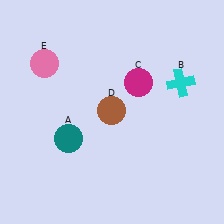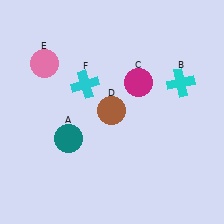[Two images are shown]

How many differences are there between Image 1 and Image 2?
There is 1 difference between the two images.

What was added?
A cyan cross (F) was added in Image 2.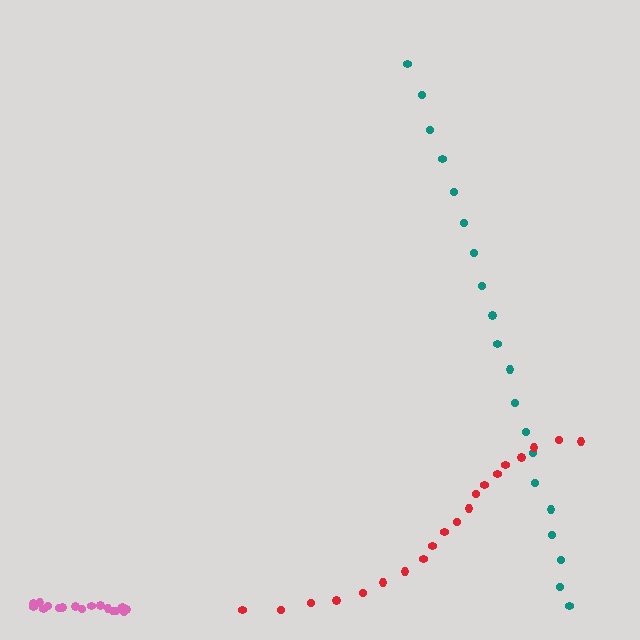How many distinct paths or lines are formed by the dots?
There are 3 distinct paths.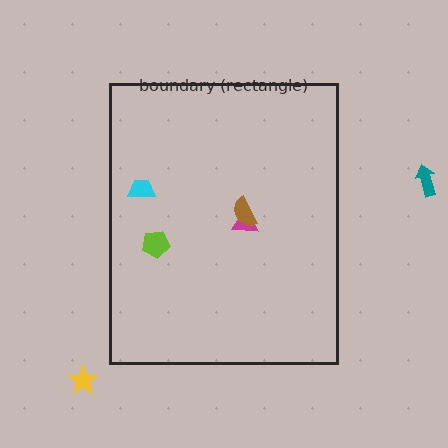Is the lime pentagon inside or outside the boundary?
Inside.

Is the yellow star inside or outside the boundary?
Outside.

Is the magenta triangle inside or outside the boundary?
Inside.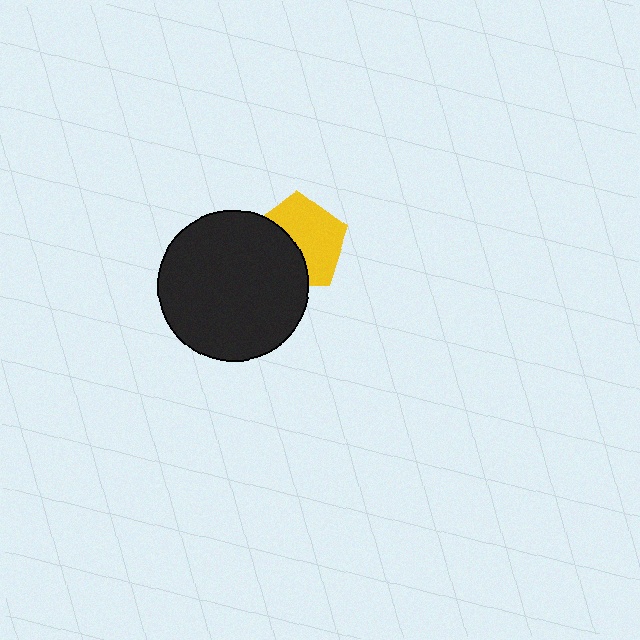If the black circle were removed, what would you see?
You would see the complete yellow pentagon.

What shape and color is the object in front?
The object in front is a black circle.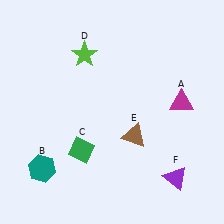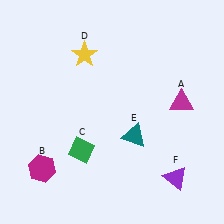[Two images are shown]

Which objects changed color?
B changed from teal to magenta. D changed from lime to yellow. E changed from brown to teal.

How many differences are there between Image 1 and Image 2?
There are 3 differences between the two images.